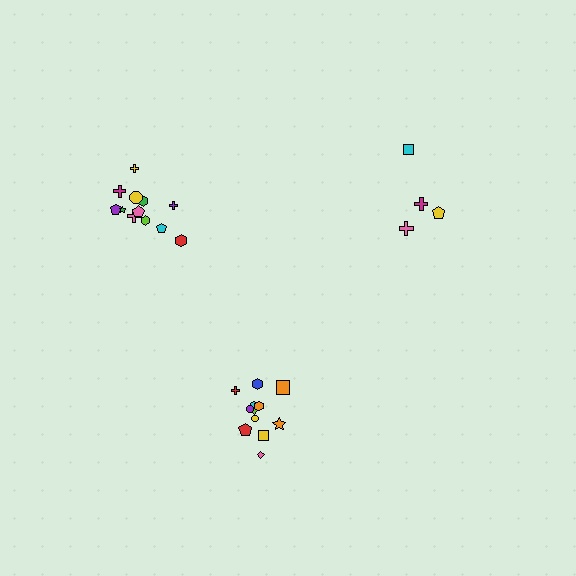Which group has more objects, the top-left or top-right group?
The top-left group.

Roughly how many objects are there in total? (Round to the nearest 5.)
Roughly 30 objects in total.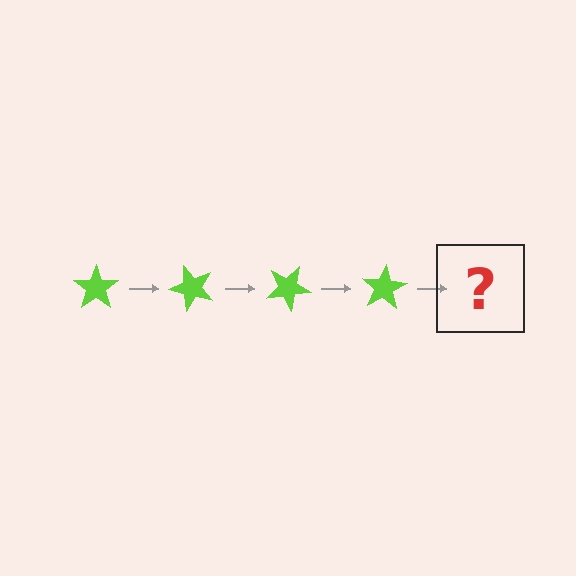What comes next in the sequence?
The next element should be a lime star rotated 200 degrees.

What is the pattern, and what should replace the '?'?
The pattern is that the star rotates 50 degrees each step. The '?' should be a lime star rotated 200 degrees.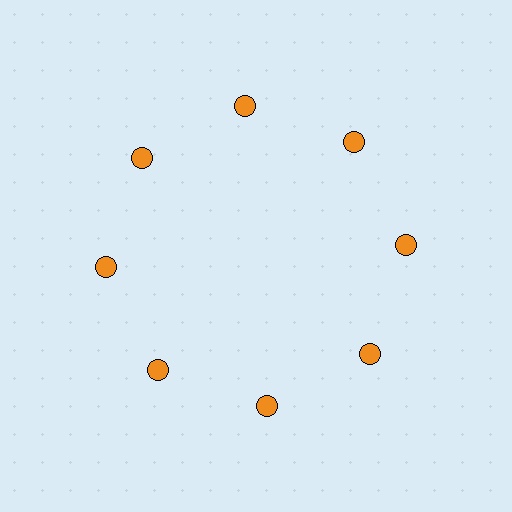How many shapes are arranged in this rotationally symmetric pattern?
There are 8 shapes, arranged in 8 groups of 1.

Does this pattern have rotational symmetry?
Yes, this pattern has 8-fold rotational symmetry. It looks the same after rotating 45 degrees around the center.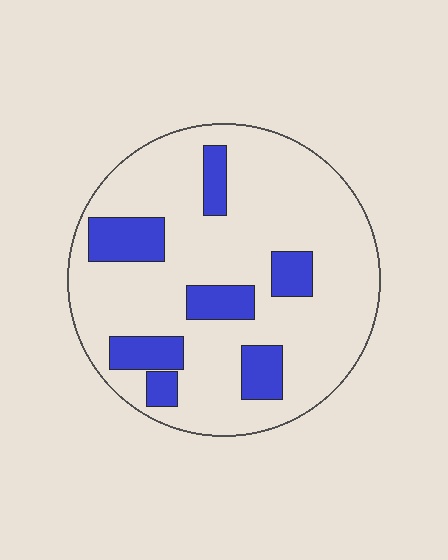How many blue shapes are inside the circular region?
7.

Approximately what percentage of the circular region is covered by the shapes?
Approximately 20%.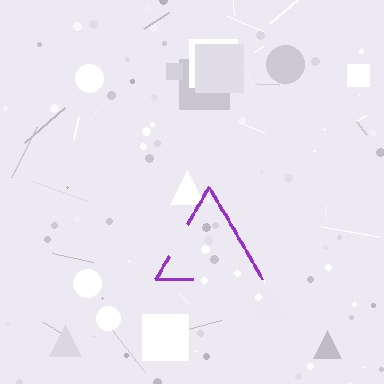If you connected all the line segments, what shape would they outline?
They would outline a triangle.